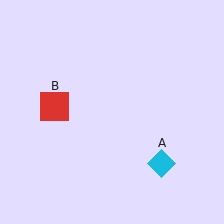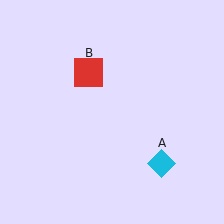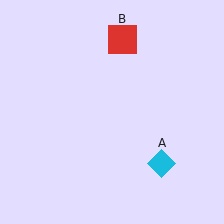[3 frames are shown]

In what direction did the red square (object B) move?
The red square (object B) moved up and to the right.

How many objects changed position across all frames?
1 object changed position: red square (object B).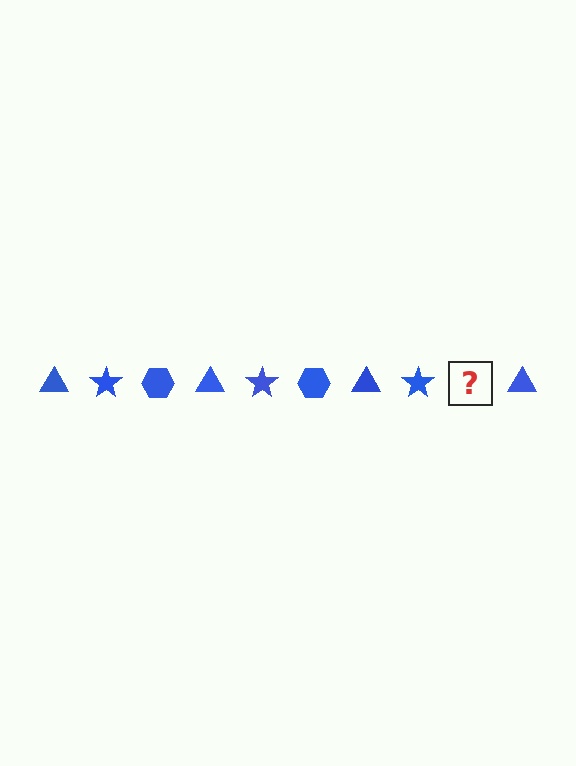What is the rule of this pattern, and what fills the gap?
The rule is that the pattern cycles through triangle, star, hexagon shapes in blue. The gap should be filled with a blue hexagon.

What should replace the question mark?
The question mark should be replaced with a blue hexagon.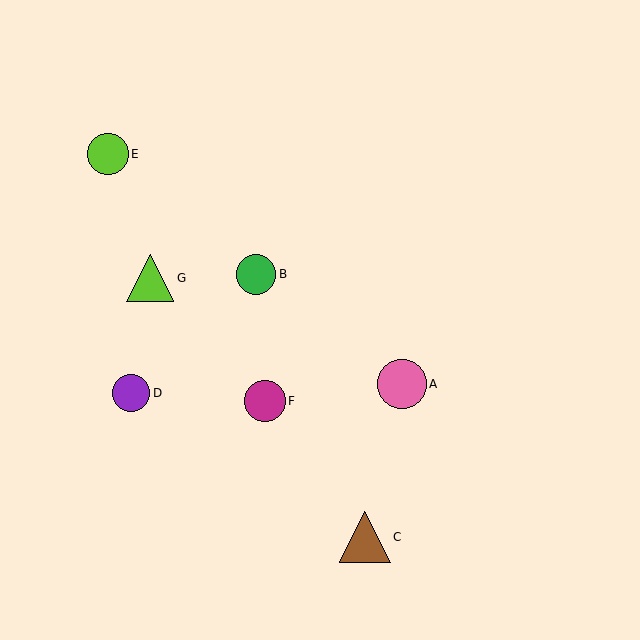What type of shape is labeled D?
Shape D is a purple circle.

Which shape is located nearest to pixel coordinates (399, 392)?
The pink circle (labeled A) at (402, 384) is nearest to that location.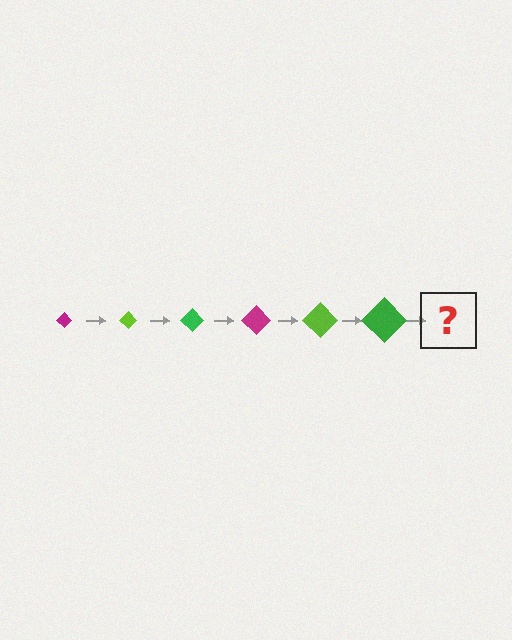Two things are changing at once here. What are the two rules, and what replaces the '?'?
The two rules are that the diamond grows larger each step and the color cycles through magenta, lime, and green. The '?' should be a magenta diamond, larger than the previous one.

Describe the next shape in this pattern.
It should be a magenta diamond, larger than the previous one.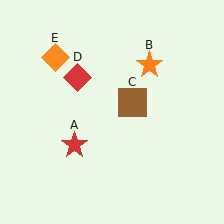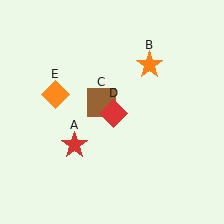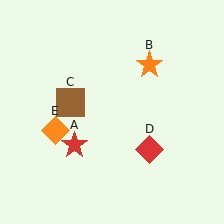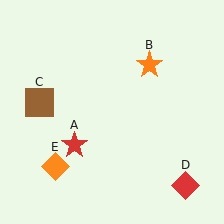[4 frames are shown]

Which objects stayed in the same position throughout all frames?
Red star (object A) and orange star (object B) remained stationary.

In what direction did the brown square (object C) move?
The brown square (object C) moved left.